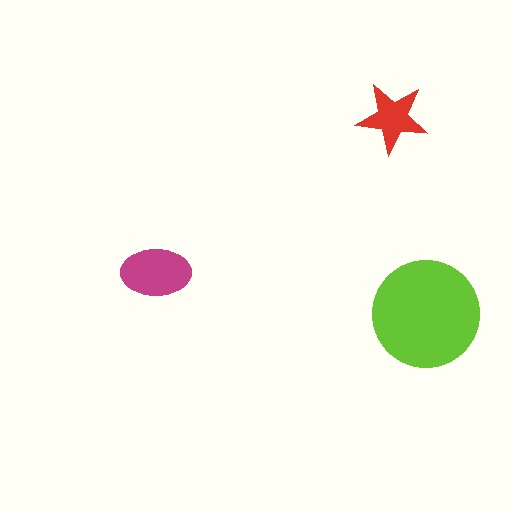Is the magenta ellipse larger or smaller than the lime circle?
Smaller.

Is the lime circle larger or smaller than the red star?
Larger.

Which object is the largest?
The lime circle.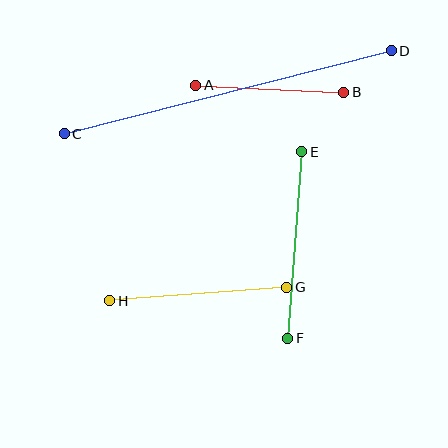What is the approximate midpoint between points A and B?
The midpoint is at approximately (270, 89) pixels.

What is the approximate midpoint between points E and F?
The midpoint is at approximately (295, 245) pixels.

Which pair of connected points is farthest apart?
Points C and D are farthest apart.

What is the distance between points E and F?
The distance is approximately 187 pixels.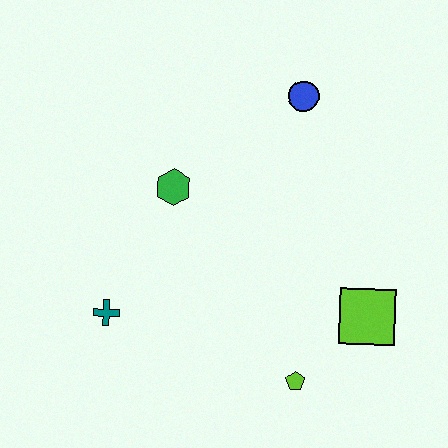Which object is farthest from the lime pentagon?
The blue circle is farthest from the lime pentagon.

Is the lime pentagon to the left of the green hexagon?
No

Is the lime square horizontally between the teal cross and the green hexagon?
No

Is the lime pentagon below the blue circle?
Yes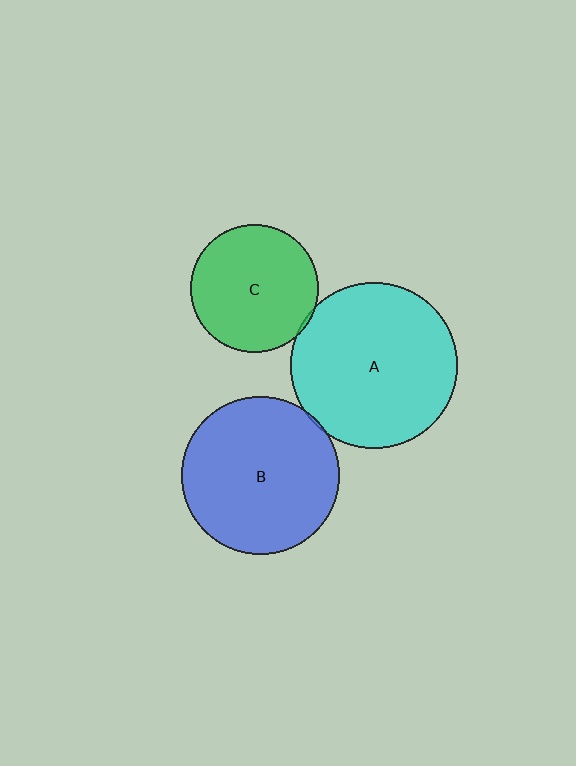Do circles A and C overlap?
Yes.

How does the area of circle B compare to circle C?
Approximately 1.5 times.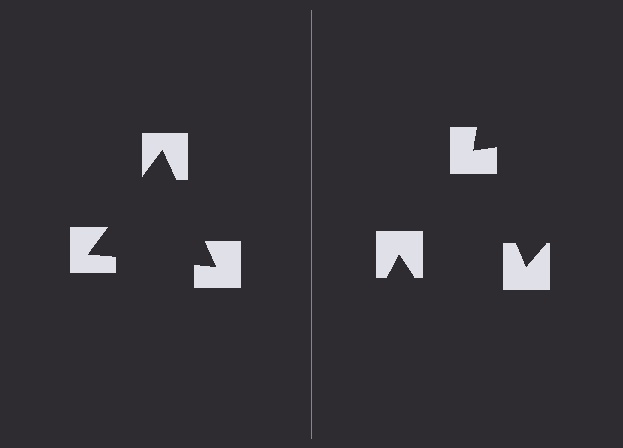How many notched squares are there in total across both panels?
6 — 3 on each side.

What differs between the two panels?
The notched squares are positioned identically on both sides; only the wedge orientations differ. On the left they align to a triangle; on the right they are misaligned.